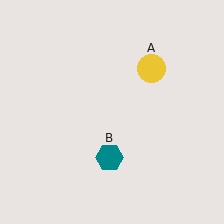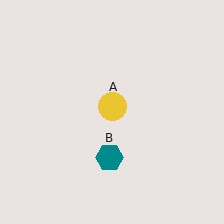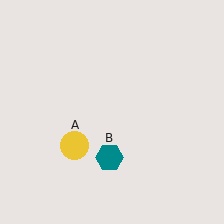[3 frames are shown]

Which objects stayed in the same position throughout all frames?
Teal hexagon (object B) remained stationary.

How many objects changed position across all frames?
1 object changed position: yellow circle (object A).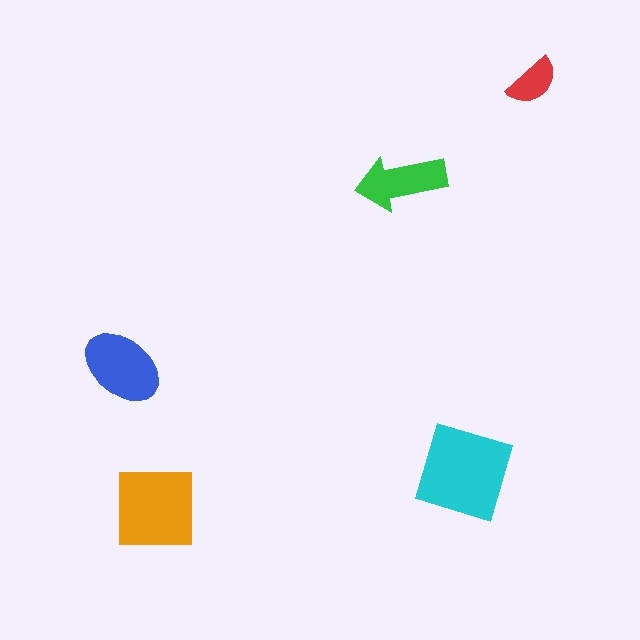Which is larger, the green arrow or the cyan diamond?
The cyan diamond.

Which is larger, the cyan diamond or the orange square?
The cyan diamond.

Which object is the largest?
The cyan diamond.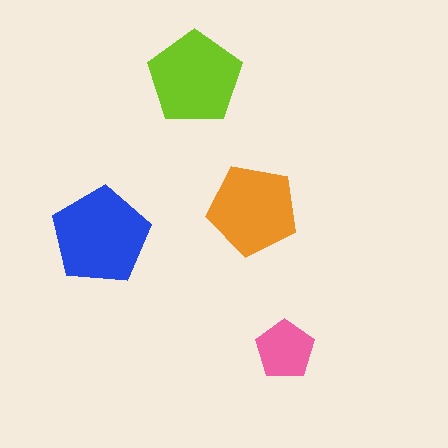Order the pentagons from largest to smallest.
the blue one, the lime one, the orange one, the pink one.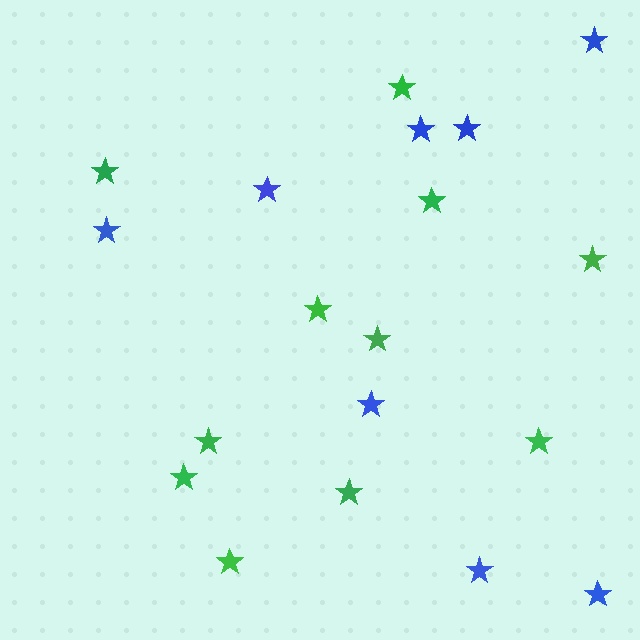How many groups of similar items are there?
There are 2 groups: one group of green stars (11) and one group of blue stars (8).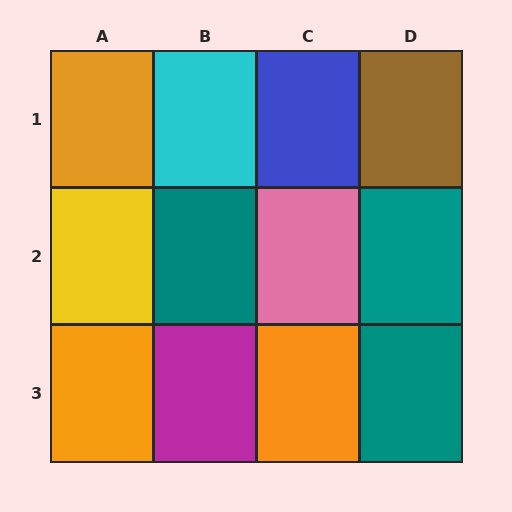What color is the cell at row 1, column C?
Blue.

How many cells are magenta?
1 cell is magenta.